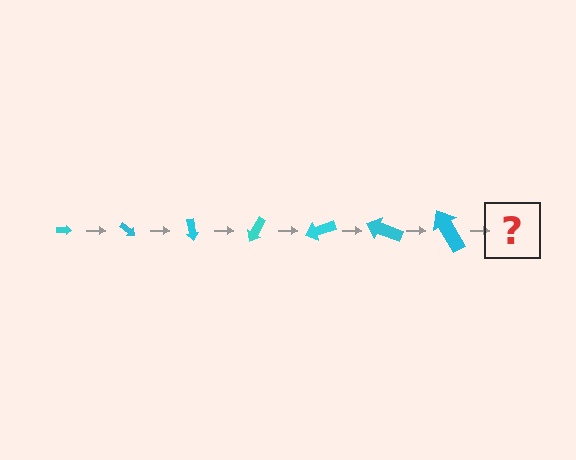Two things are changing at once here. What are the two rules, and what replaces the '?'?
The two rules are that the arrow grows larger each step and it rotates 40 degrees each step. The '?' should be an arrow, larger than the previous one and rotated 280 degrees from the start.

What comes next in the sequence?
The next element should be an arrow, larger than the previous one and rotated 280 degrees from the start.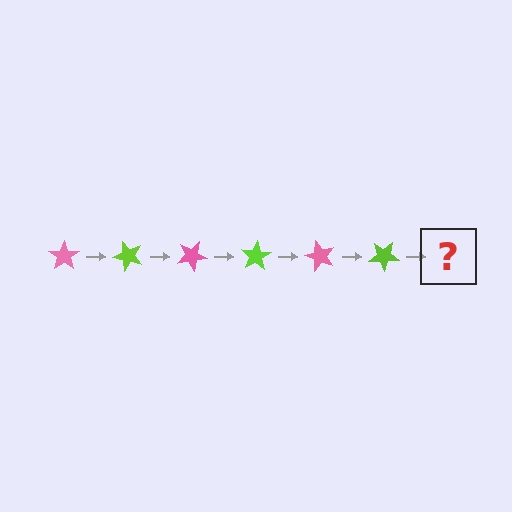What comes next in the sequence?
The next element should be a pink star, rotated 300 degrees from the start.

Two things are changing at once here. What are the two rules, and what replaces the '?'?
The two rules are that it rotates 50 degrees each step and the color cycles through pink and lime. The '?' should be a pink star, rotated 300 degrees from the start.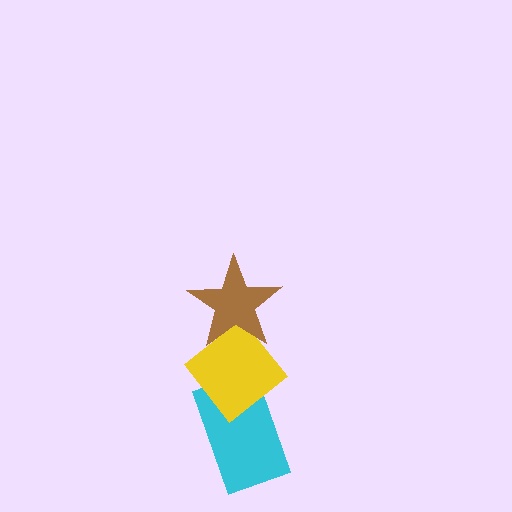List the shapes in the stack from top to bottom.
From top to bottom: the brown star, the yellow diamond, the cyan rectangle.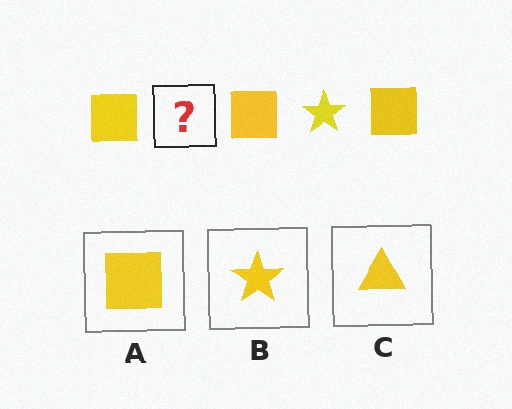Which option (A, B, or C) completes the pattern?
B.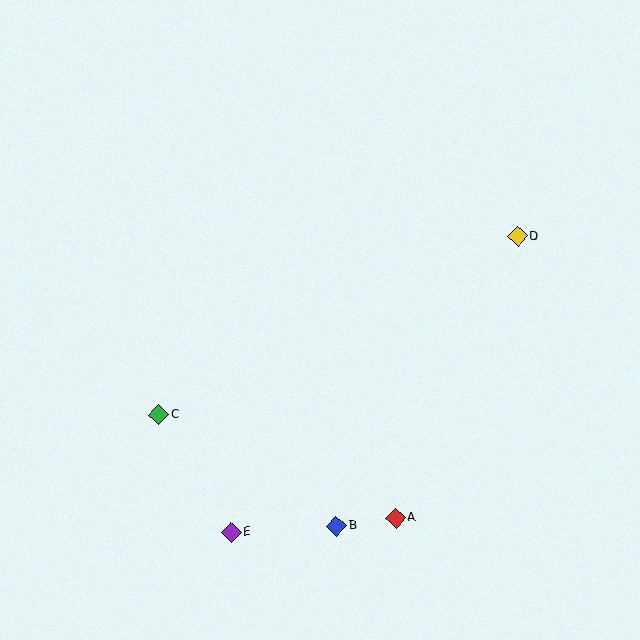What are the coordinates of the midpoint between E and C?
The midpoint between E and C is at (195, 473).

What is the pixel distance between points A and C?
The distance between A and C is 259 pixels.